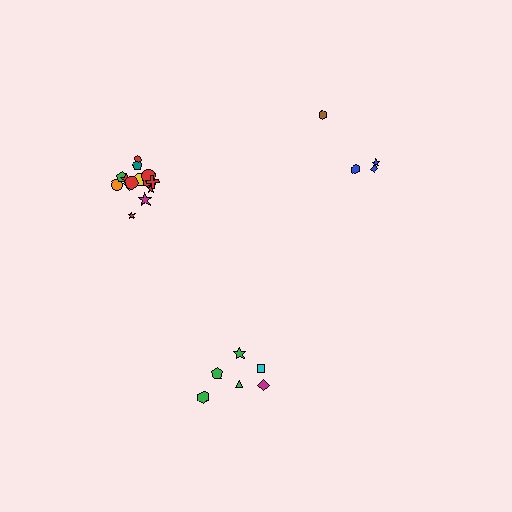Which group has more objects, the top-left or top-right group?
The top-left group.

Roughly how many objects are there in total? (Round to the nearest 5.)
Roughly 25 objects in total.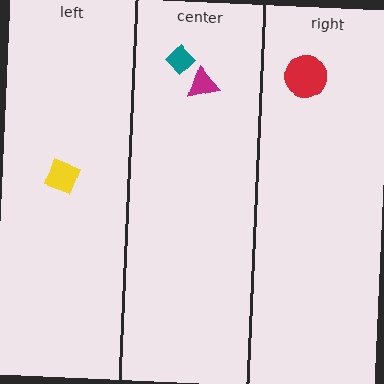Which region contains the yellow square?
The left region.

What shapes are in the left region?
The yellow square.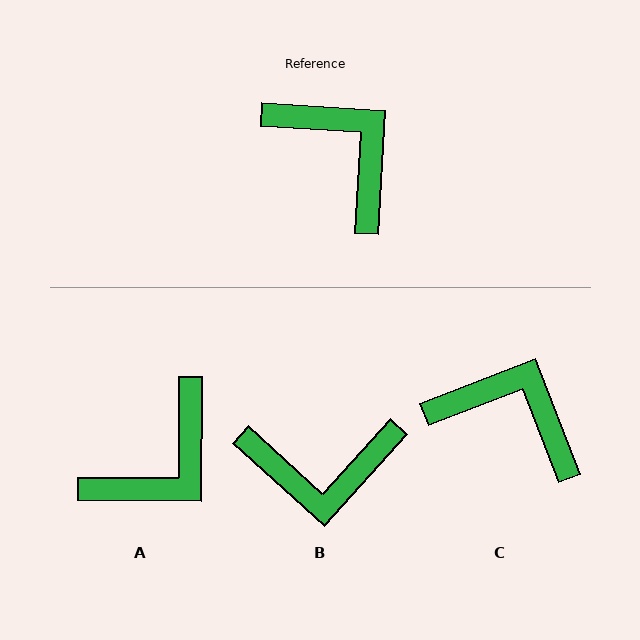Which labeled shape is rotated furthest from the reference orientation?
B, about 129 degrees away.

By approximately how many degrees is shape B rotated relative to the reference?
Approximately 129 degrees clockwise.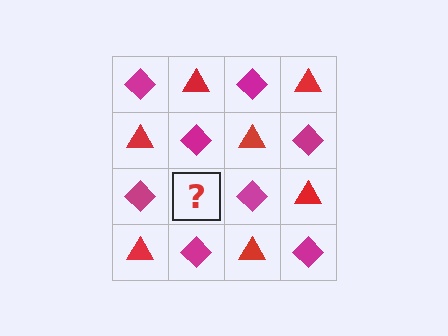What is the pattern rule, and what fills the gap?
The rule is that it alternates magenta diamond and red triangle in a checkerboard pattern. The gap should be filled with a red triangle.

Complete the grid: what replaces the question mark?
The question mark should be replaced with a red triangle.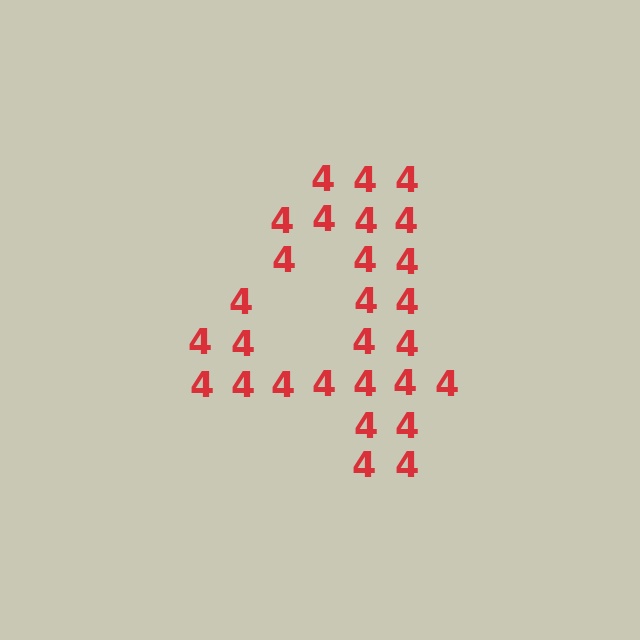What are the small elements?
The small elements are digit 4's.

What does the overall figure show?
The overall figure shows the digit 4.